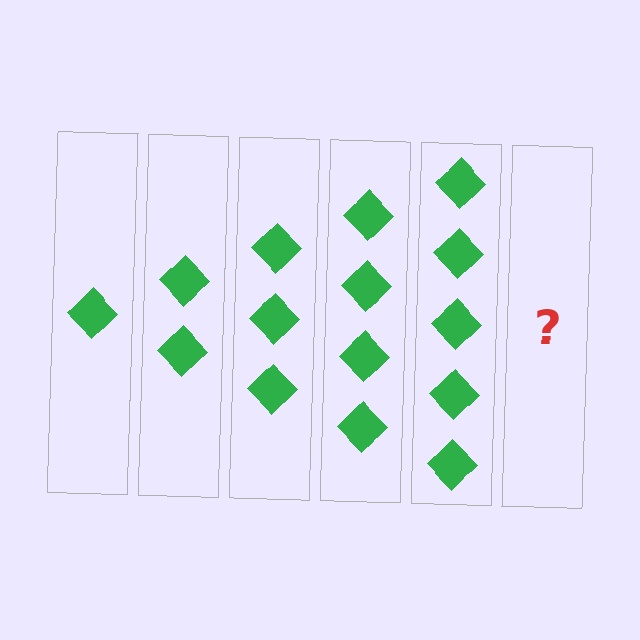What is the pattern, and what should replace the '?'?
The pattern is that each step adds one more diamond. The '?' should be 6 diamonds.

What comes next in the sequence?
The next element should be 6 diamonds.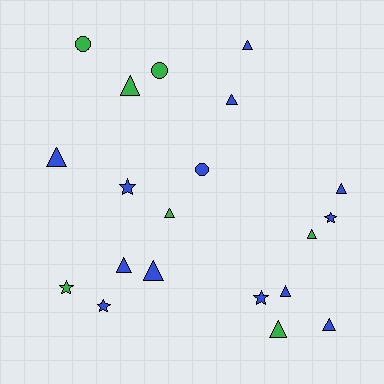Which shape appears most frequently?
Triangle, with 12 objects.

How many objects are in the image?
There are 20 objects.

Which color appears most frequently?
Blue, with 13 objects.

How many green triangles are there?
There are 4 green triangles.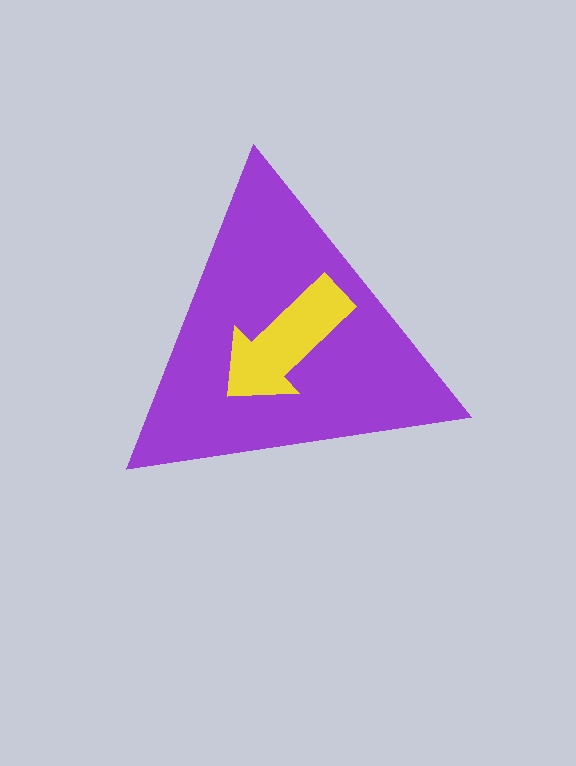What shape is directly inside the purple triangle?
The yellow arrow.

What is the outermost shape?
The purple triangle.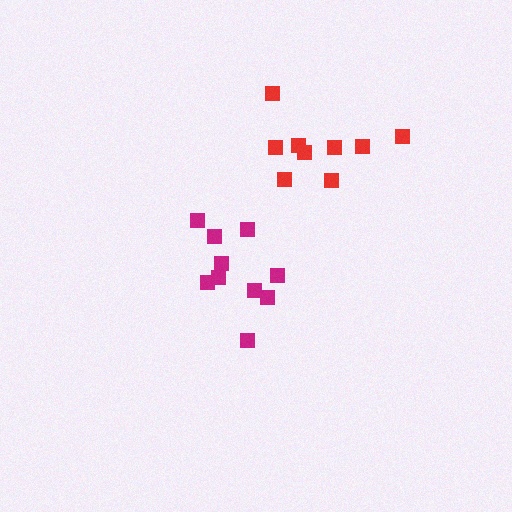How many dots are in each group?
Group 1: 10 dots, Group 2: 9 dots (19 total).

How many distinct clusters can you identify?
There are 2 distinct clusters.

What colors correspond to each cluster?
The clusters are colored: magenta, red.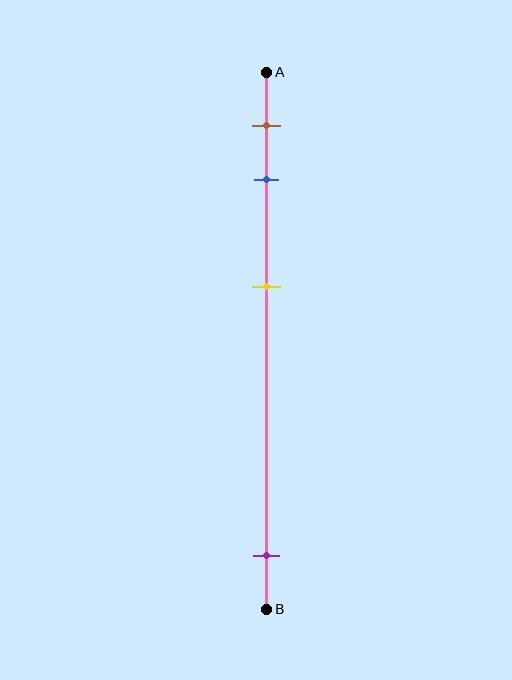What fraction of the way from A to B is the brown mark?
The brown mark is approximately 10% (0.1) of the way from A to B.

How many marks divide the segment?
There are 4 marks dividing the segment.